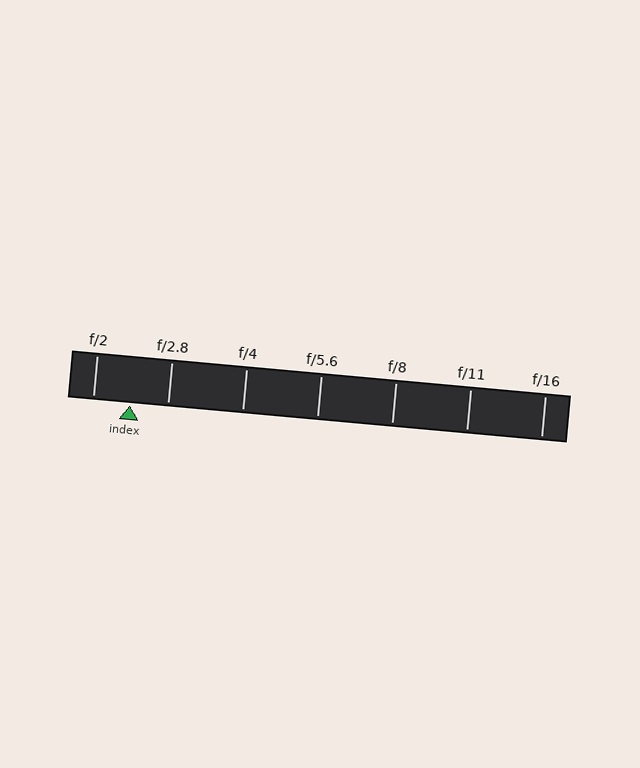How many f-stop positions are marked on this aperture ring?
There are 7 f-stop positions marked.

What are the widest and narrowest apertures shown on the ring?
The widest aperture shown is f/2 and the narrowest is f/16.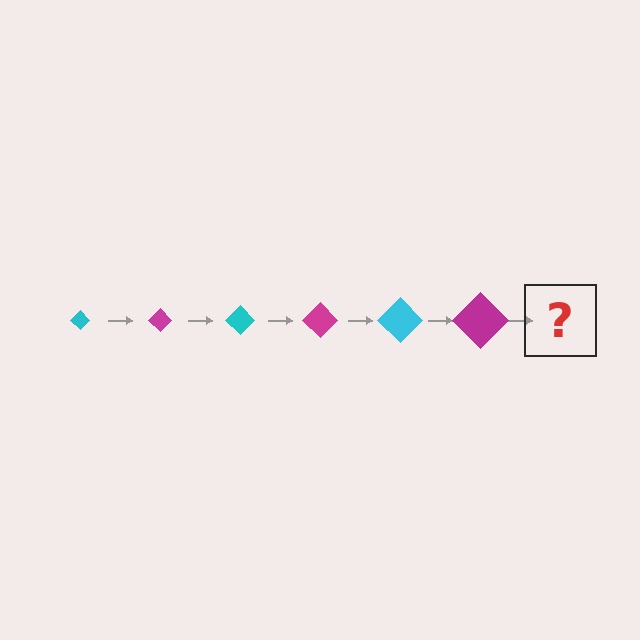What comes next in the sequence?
The next element should be a cyan diamond, larger than the previous one.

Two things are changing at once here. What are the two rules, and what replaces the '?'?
The two rules are that the diamond grows larger each step and the color cycles through cyan and magenta. The '?' should be a cyan diamond, larger than the previous one.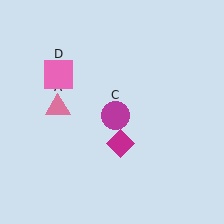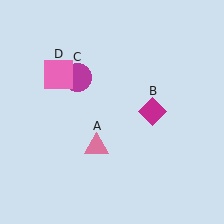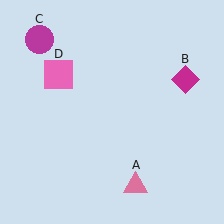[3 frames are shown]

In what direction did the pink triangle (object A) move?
The pink triangle (object A) moved down and to the right.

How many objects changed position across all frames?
3 objects changed position: pink triangle (object A), magenta diamond (object B), magenta circle (object C).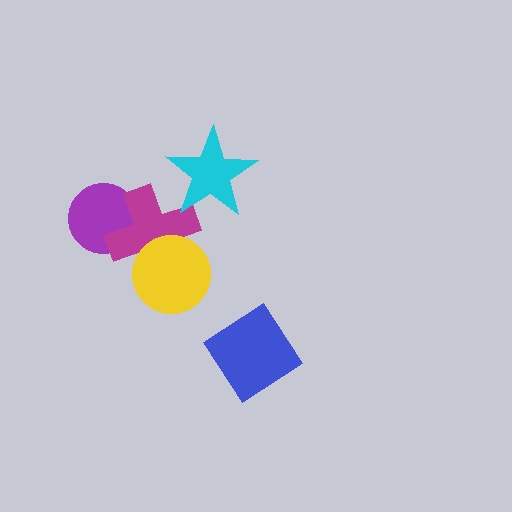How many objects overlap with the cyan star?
1 object overlaps with the cyan star.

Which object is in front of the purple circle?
The magenta cross is in front of the purple circle.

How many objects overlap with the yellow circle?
1 object overlaps with the yellow circle.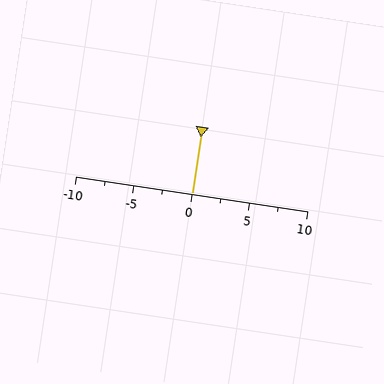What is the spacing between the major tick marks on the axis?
The major ticks are spaced 5 apart.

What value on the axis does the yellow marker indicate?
The marker indicates approximately 0.